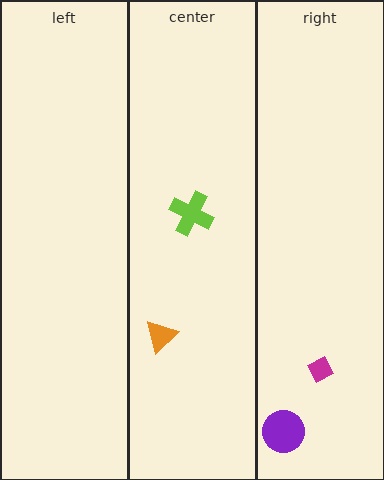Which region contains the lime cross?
The center region.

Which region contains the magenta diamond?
The right region.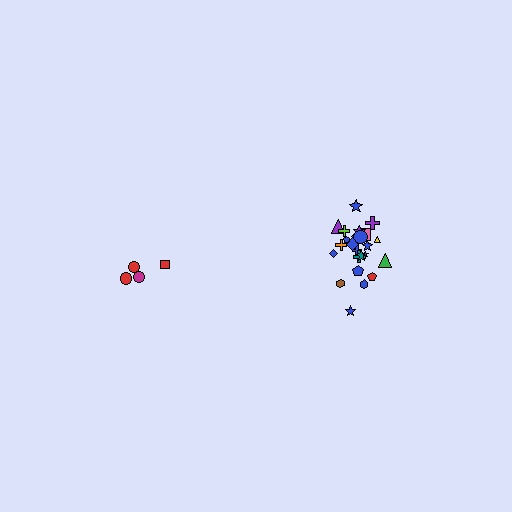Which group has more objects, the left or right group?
The right group.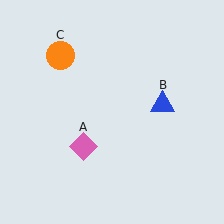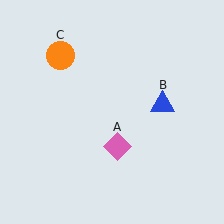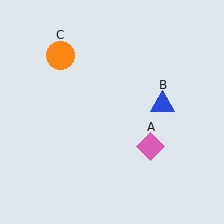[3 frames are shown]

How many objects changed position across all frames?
1 object changed position: pink diamond (object A).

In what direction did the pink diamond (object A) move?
The pink diamond (object A) moved right.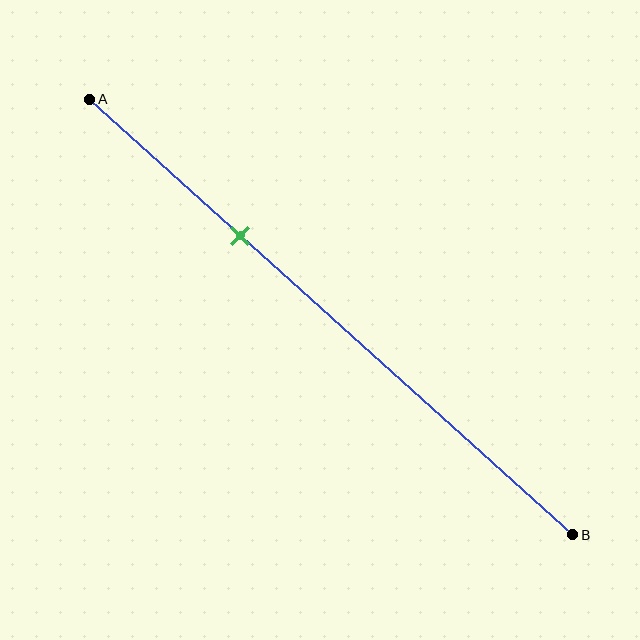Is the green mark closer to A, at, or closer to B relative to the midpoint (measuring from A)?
The green mark is closer to point A than the midpoint of segment AB.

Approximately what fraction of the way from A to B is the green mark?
The green mark is approximately 30% of the way from A to B.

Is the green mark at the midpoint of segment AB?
No, the mark is at about 30% from A, not at the 50% midpoint.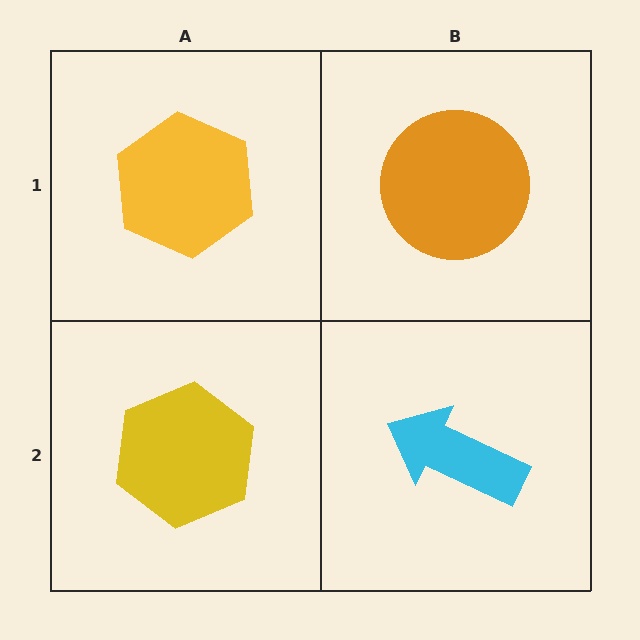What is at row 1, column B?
An orange circle.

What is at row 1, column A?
A yellow hexagon.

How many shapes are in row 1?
2 shapes.